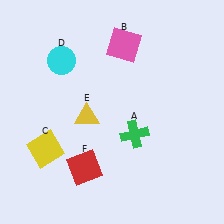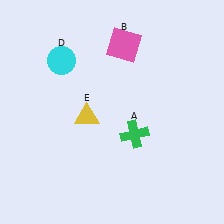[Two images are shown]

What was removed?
The red square (F), the yellow square (C) were removed in Image 2.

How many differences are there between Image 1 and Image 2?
There are 2 differences between the two images.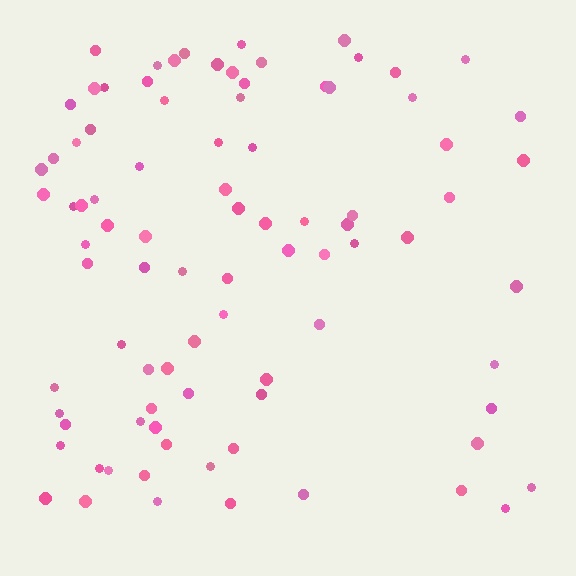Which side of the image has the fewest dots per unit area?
The right.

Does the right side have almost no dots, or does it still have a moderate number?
Still a moderate number, just noticeably fewer than the left.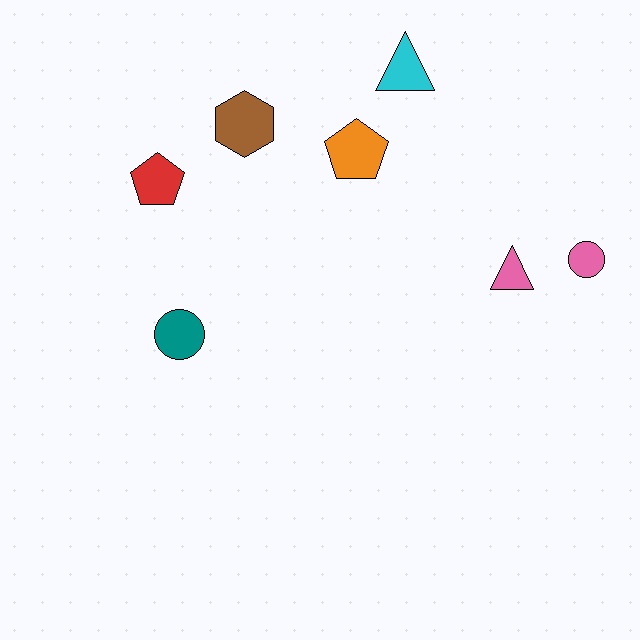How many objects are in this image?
There are 7 objects.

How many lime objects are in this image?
There are no lime objects.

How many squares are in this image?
There are no squares.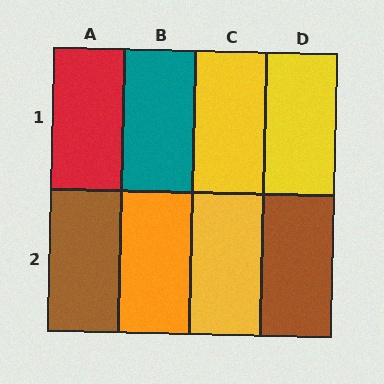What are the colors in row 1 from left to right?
Red, teal, yellow, yellow.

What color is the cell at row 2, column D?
Brown.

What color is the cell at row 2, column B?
Orange.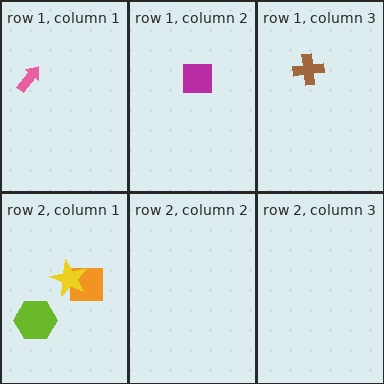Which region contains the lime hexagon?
The row 2, column 1 region.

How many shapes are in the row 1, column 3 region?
1.